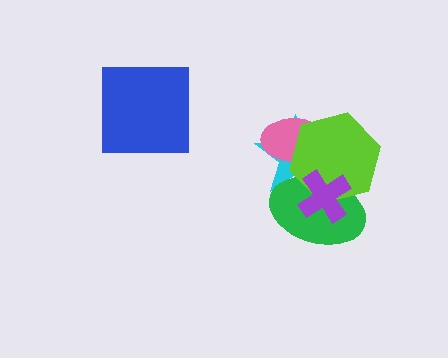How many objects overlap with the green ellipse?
4 objects overlap with the green ellipse.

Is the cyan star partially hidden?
Yes, it is partially covered by another shape.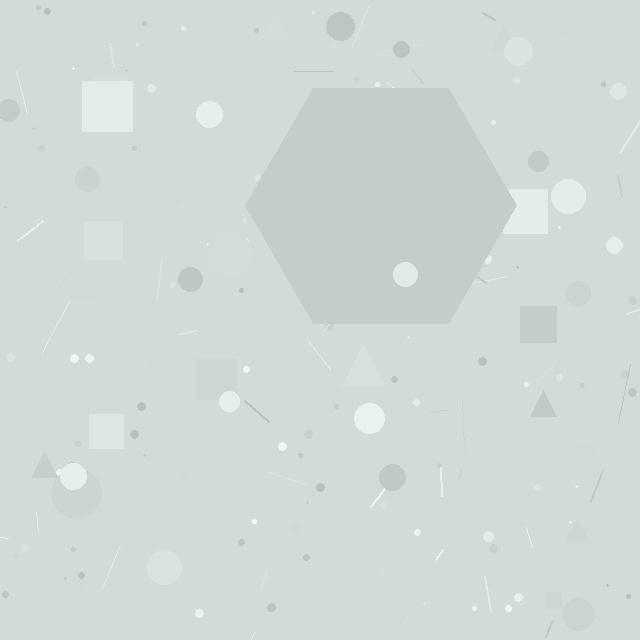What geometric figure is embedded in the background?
A hexagon is embedded in the background.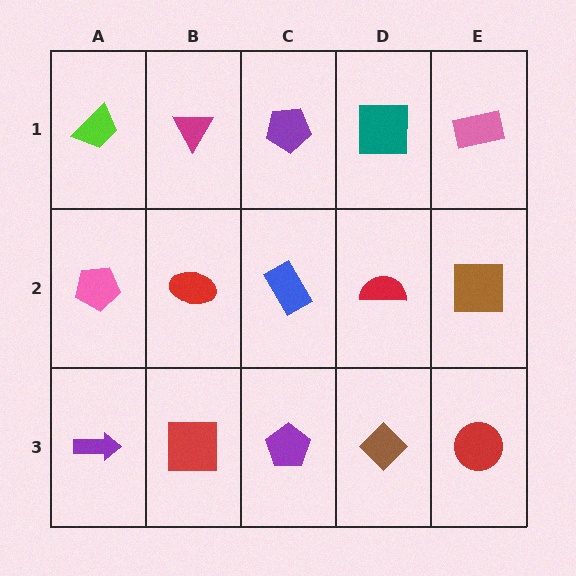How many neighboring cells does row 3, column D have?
3.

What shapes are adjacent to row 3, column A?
A pink pentagon (row 2, column A), a red square (row 3, column B).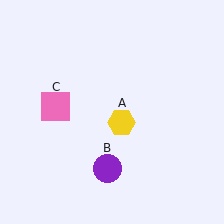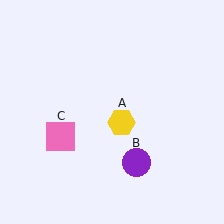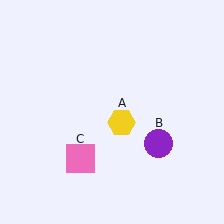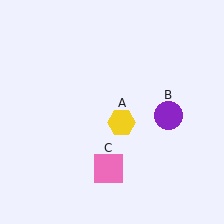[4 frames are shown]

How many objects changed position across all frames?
2 objects changed position: purple circle (object B), pink square (object C).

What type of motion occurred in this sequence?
The purple circle (object B), pink square (object C) rotated counterclockwise around the center of the scene.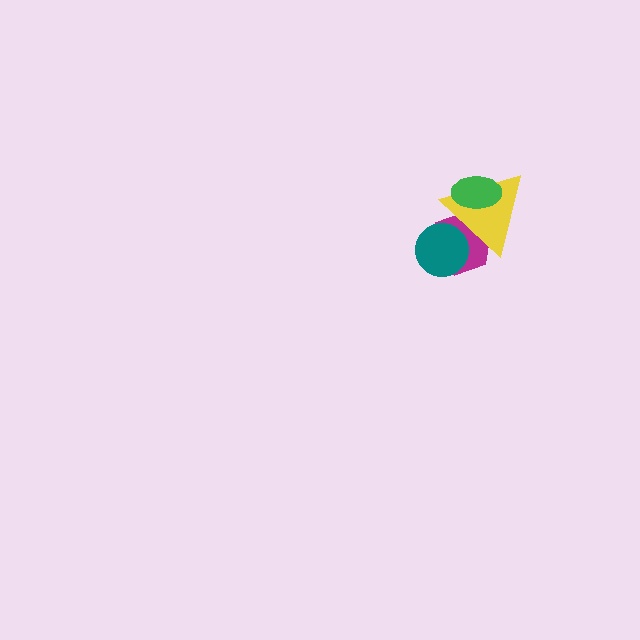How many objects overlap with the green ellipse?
1 object overlaps with the green ellipse.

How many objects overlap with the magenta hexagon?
2 objects overlap with the magenta hexagon.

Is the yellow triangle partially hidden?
Yes, it is partially covered by another shape.